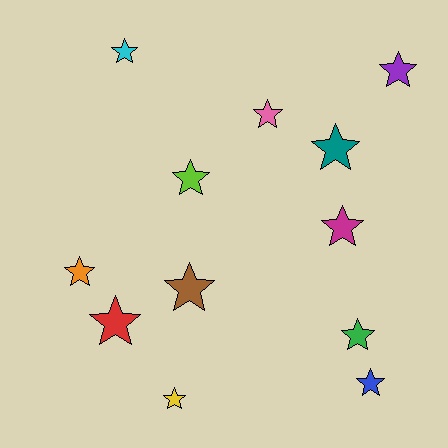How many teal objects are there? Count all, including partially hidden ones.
There is 1 teal object.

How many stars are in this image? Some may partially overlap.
There are 12 stars.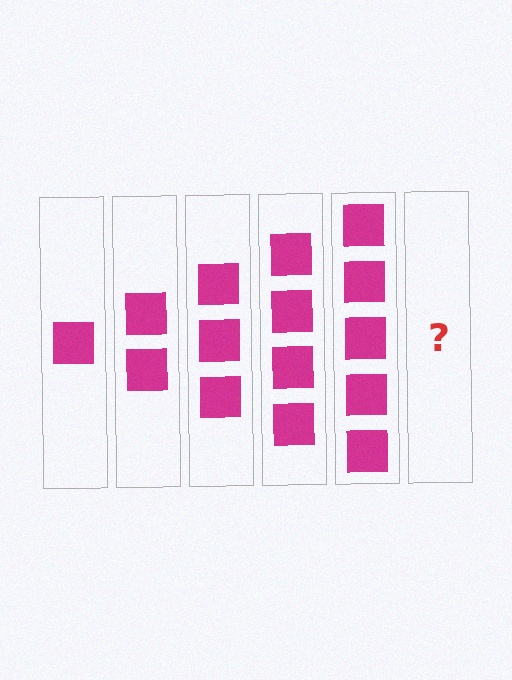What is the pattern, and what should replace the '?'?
The pattern is that each step adds one more square. The '?' should be 6 squares.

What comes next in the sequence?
The next element should be 6 squares.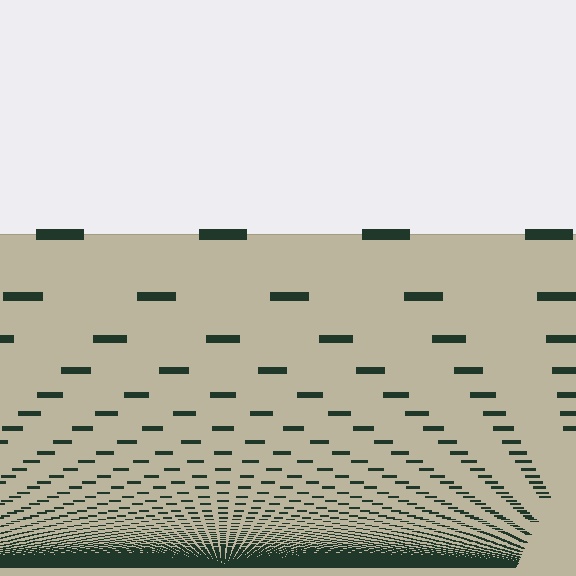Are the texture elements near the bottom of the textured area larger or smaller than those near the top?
Smaller. The gradient is inverted — elements near the bottom are smaller and denser.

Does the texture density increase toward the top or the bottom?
Density increases toward the bottom.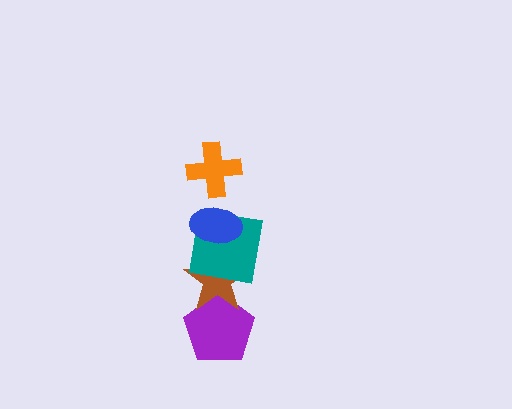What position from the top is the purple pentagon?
The purple pentagon is 5th from the top.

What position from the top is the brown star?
The brown star is 4th from the top.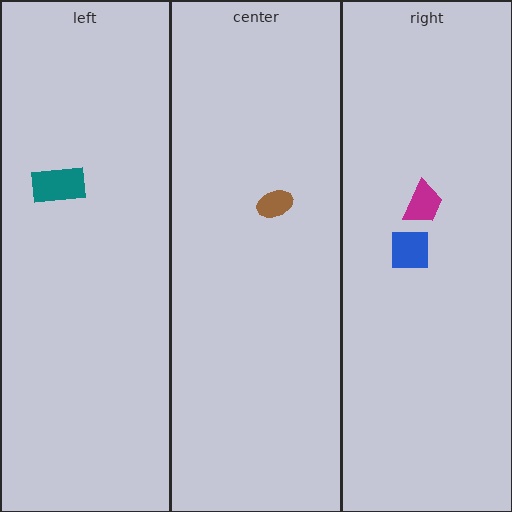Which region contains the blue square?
The right region.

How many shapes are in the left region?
1.